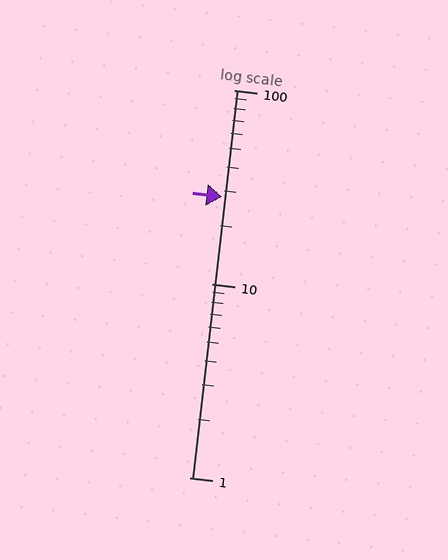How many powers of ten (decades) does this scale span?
The scale spans 2 decades, from 1 to 100.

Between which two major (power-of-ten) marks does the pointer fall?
The pointer is between 10 and 100.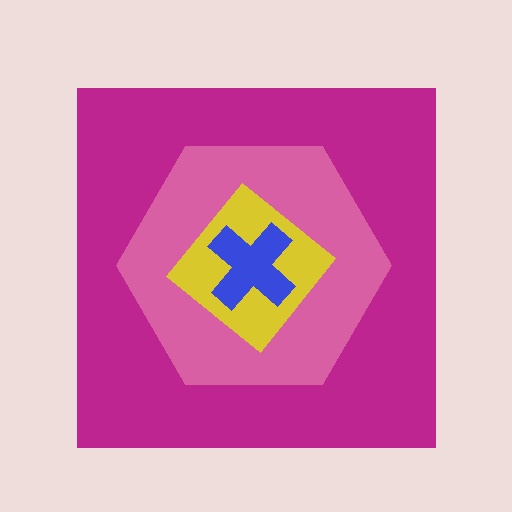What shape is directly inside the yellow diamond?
The blue cross.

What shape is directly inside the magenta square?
The pink hexagon.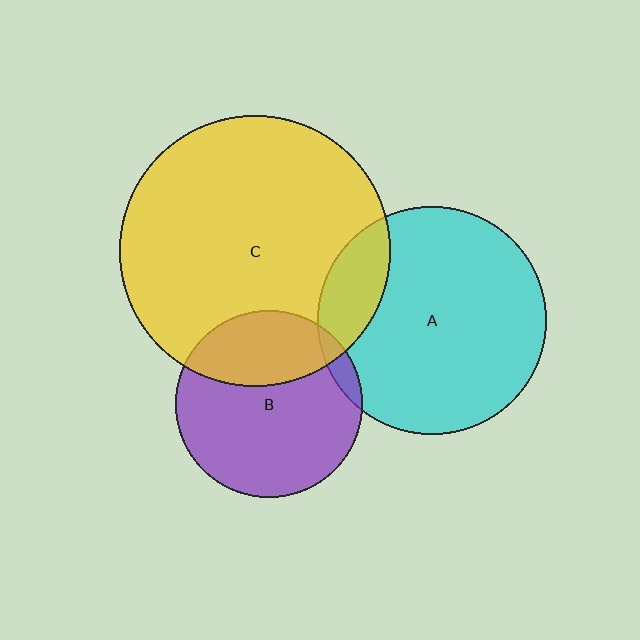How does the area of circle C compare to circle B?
Approximately 2.1 times.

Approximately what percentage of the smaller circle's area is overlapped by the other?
Approximately 30%.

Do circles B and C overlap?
Yes.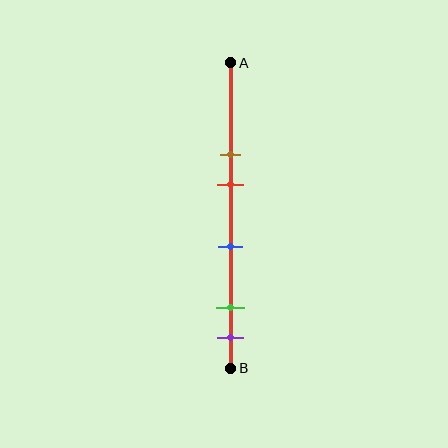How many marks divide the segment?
There are 5 marks dividing the segment.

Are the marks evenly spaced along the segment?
No, the marks are not evenly spaced.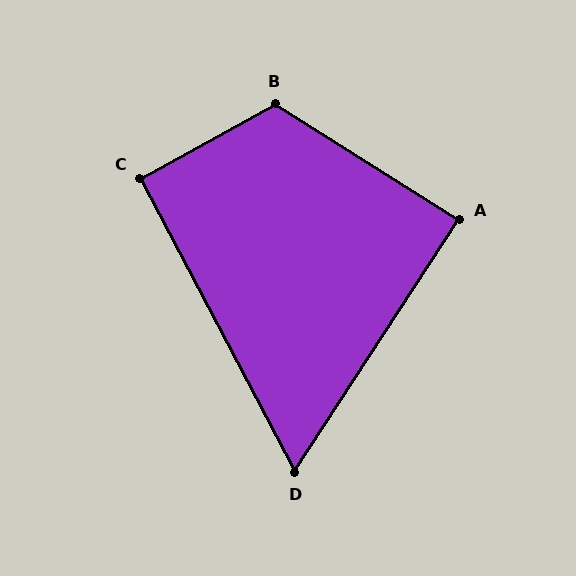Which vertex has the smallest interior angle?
D, at approximately 61 degrees.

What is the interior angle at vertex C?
Approximately 91 degrees (approximately right).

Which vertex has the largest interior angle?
B, at approximately 119 degrees.